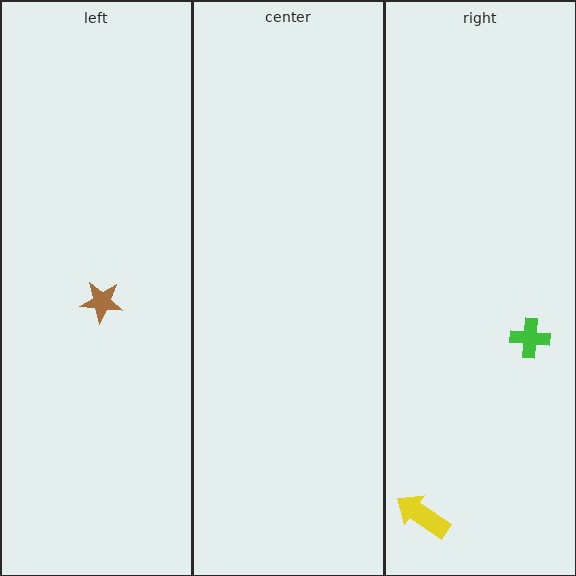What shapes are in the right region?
The green cross, the yellow arrow.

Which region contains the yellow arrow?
The right region.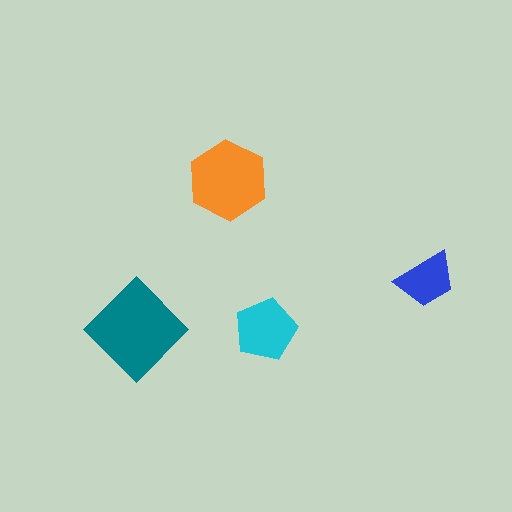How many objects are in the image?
There are 4 objects in the image.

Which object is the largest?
The teal diamond.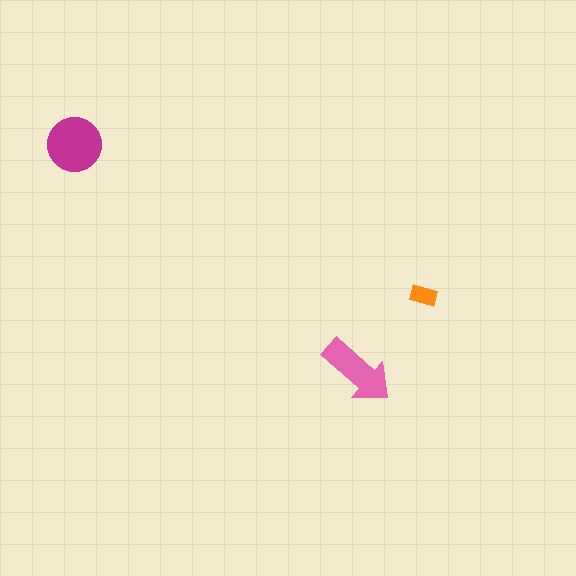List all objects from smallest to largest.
The orange rectangle, the pink arrow, the magenta circle.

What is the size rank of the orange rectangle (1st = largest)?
3rd.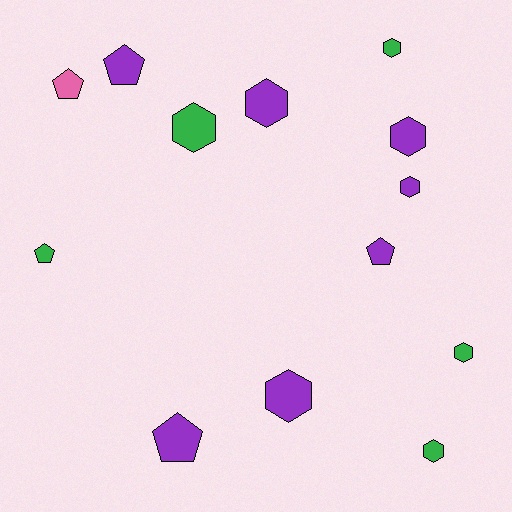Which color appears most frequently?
Purple, with 7 objects.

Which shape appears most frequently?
Hexagon, with 8 objects.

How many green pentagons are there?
There is 1 green pentagon.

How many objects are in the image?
There are 13 objects.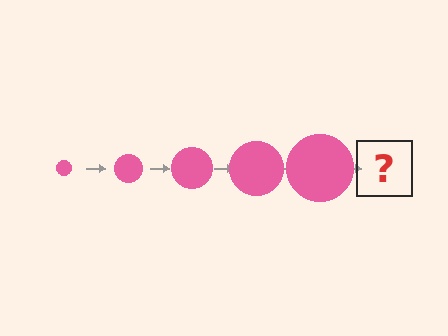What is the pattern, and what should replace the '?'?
The pattern is that the circle gets progressively larger each step. The '?' should be a pink circle, larger than the previous one.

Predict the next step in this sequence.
The next step is a pink circle, larger than the previous one.